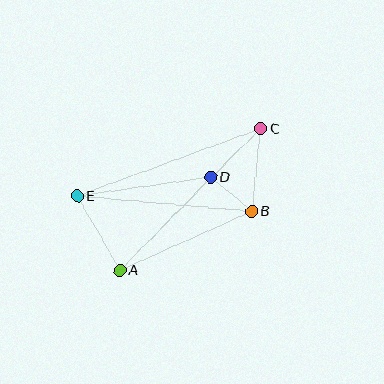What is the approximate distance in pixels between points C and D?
The distance between C and D is approximately 70 pixels.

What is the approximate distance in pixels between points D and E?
The distance between D and E is approximately 135 pixels.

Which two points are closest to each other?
Points B and D are closest to each other.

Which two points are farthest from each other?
Points A and C are farthest from each other.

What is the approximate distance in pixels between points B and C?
The distance between B and C is approximately 83 pixels.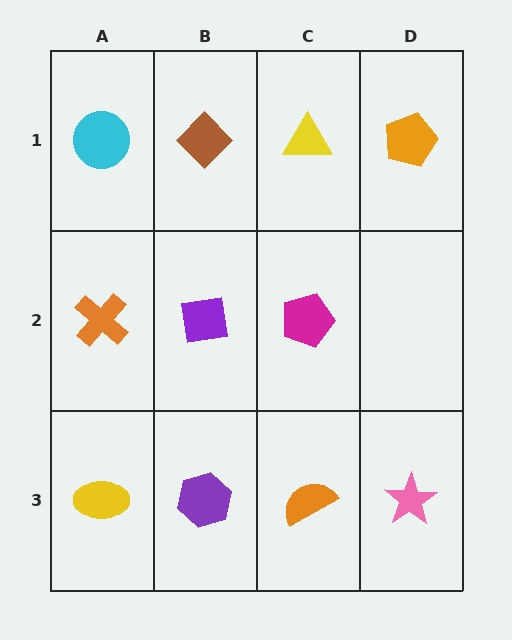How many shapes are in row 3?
4 shapes.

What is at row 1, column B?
A brown diamond.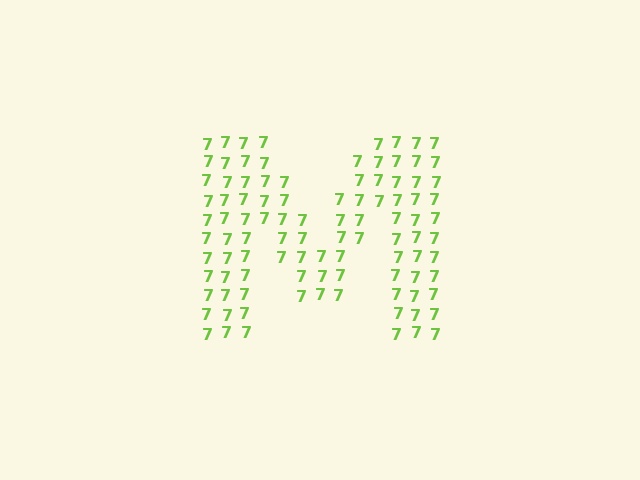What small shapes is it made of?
It is made of small digit 7's.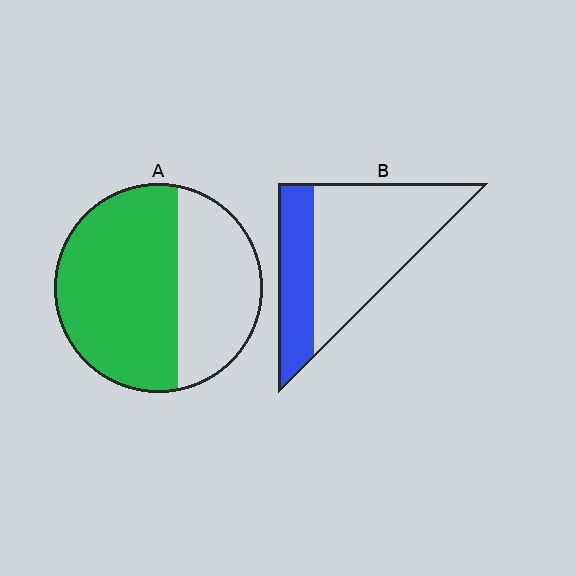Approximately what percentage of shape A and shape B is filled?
A is approximately 60% and B is approximately 30%.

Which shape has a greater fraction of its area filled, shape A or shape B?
Shape A.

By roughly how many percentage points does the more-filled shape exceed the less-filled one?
By roughly 30 percentage points (A over B).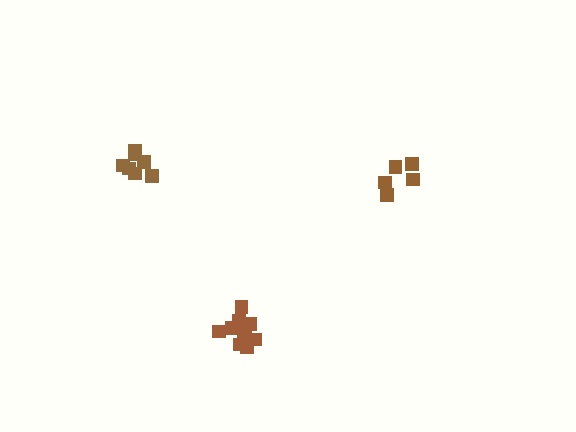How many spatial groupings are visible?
There are 3 spatial groupings.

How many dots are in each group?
Group 1: 5 dots, Group 2: 10 dots, Group 3: 7 dots (22 total).